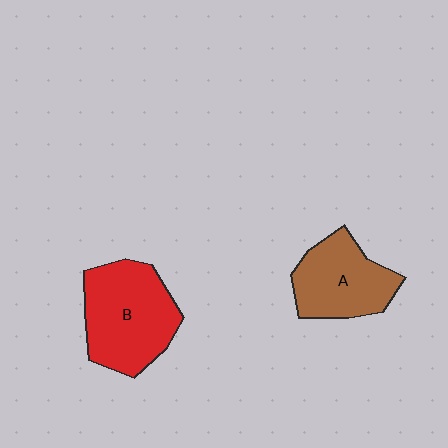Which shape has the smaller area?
Shape A (brown).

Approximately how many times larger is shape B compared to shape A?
Approximately 1.3 times.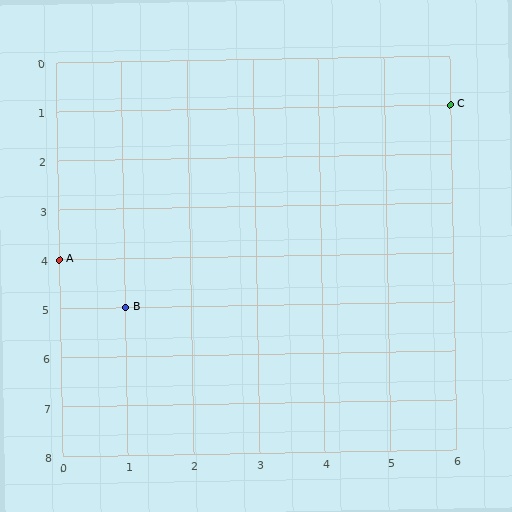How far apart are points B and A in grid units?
Points B and A are 1 column and 1 row apart (about 1.4 grid units diagonally).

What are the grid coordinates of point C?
Point C is at grid coordinates (6, 1).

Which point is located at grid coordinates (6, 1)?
Point C is at (6, 1).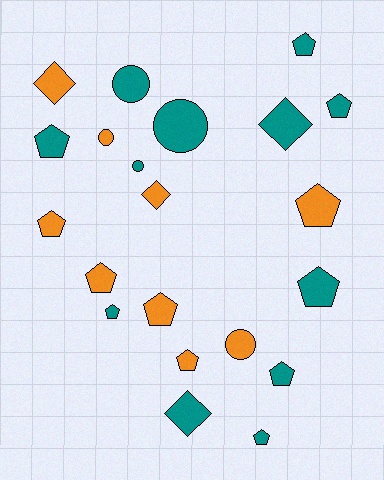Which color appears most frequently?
Teal, with 12 objects.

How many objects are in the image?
There are 21 objects.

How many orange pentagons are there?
There are 5 orange pentagons.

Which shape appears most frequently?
Pentagon, with 12 objects.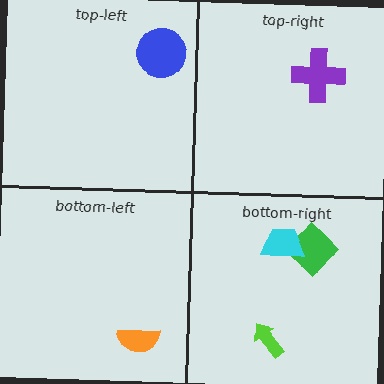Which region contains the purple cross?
The top-right region.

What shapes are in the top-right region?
The purple cross.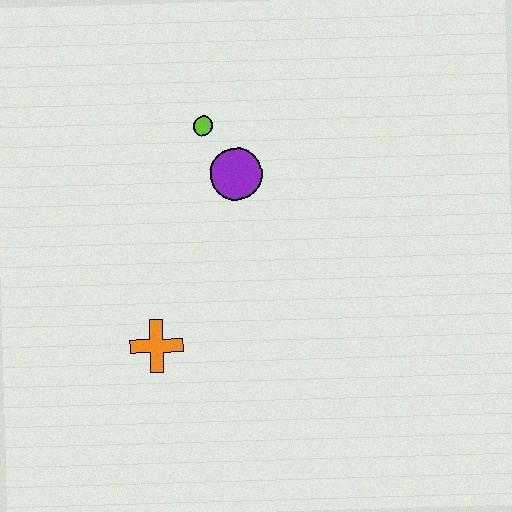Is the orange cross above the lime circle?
No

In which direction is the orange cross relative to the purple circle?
The orange cross is below the purple circle.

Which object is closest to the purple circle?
The lime circle is closest to the purple circle.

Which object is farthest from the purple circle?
The orange cross is farthest from the purple circle.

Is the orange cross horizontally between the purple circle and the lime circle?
No